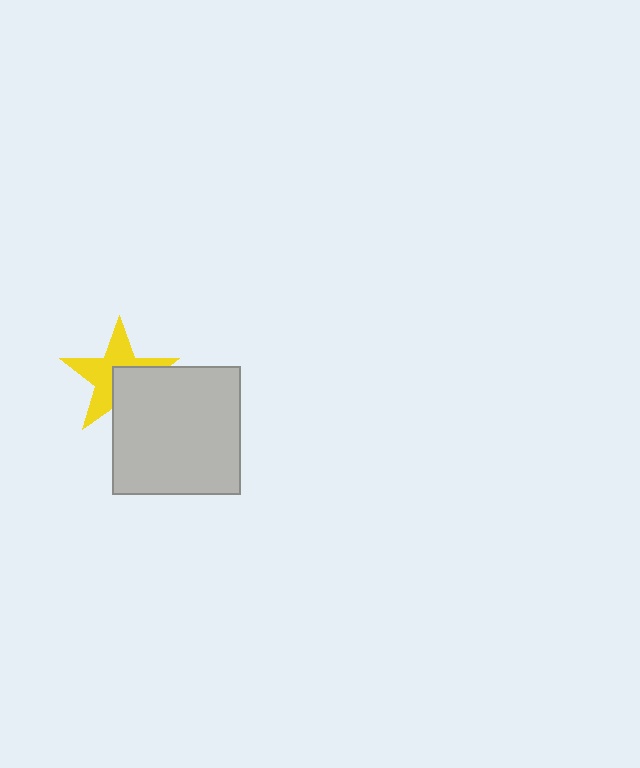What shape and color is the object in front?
The object in front is a light gray square.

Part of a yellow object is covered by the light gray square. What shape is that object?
It is a star.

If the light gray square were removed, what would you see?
You would see the complete yellow star.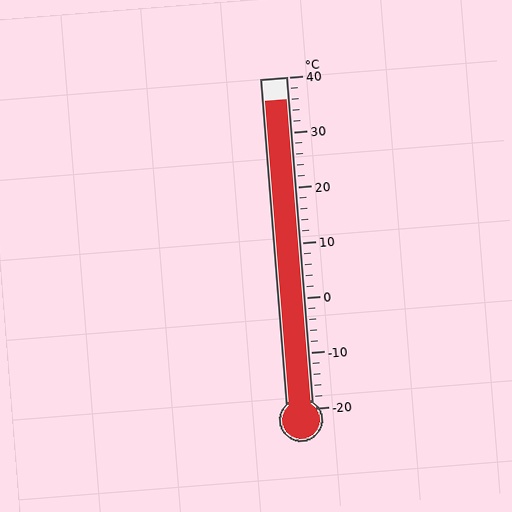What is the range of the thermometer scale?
The thermometer scale ranges from -20°C to 40°C.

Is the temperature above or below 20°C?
The temperature is above 20°C.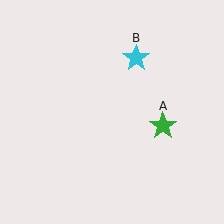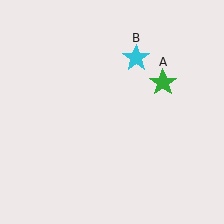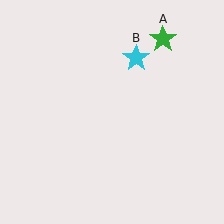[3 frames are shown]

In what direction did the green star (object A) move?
The green star (object A) moved up.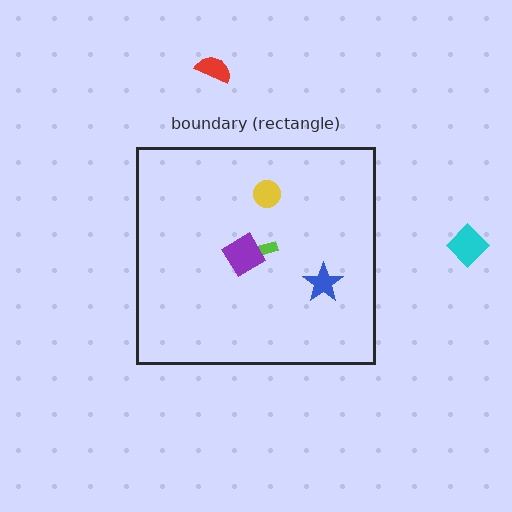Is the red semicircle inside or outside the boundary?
Outside.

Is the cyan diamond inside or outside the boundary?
Outside.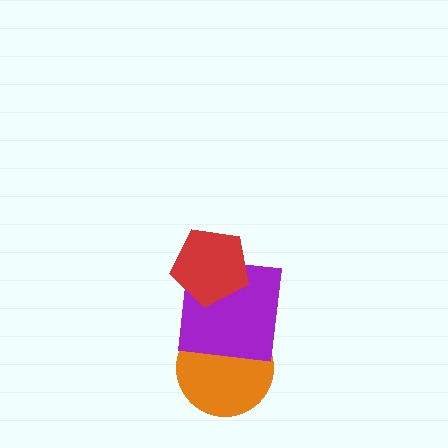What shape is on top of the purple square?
The red pentagon is on top of the purple square.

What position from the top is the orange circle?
The orange circle is 3rd from the top.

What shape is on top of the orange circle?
The purple square is on top of the orange circle.